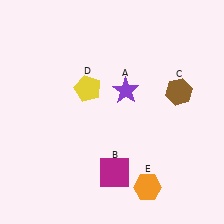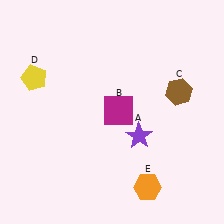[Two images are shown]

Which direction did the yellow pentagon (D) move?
The yellow pentagon (D) moved left.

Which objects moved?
The objects that moved are: the purple star (A), the magenta square (B), the yellow pentagon (D).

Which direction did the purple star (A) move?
The purple star (A) moved down.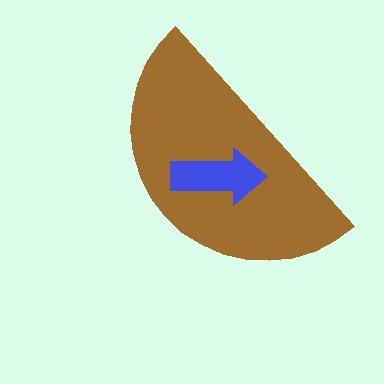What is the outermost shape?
The brown semicircle.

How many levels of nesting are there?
2.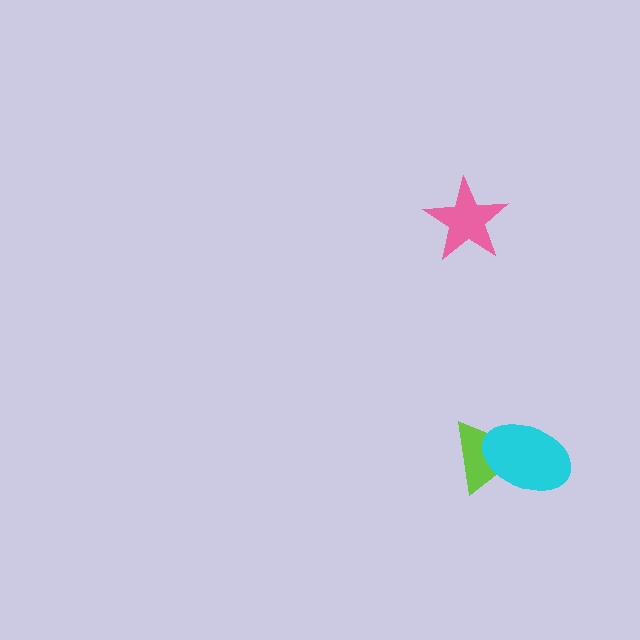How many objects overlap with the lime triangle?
1 object overlaps with the lime triangle.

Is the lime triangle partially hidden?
Yes, it is partially covered by another shape.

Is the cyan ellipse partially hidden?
No, no other shape covers it.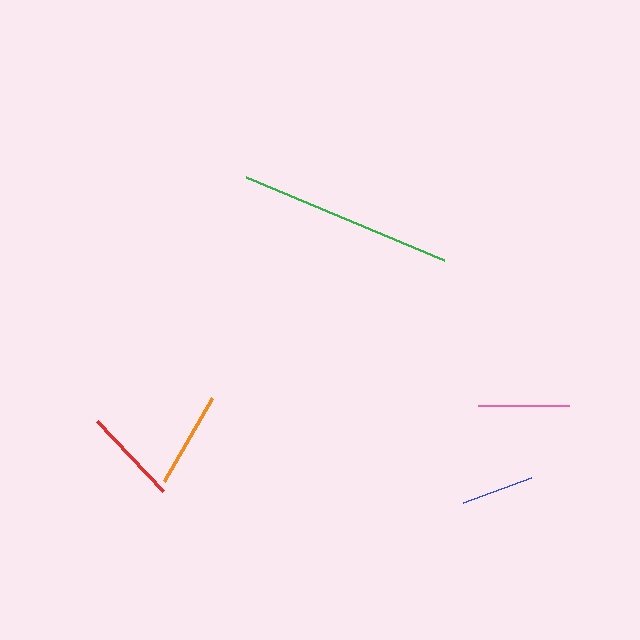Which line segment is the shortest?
The blue line is the shortest at approximately 72 pixels.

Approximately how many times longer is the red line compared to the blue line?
The red line is approximately 1.3 times the length of the blue line.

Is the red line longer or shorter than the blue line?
The red line is longer than the blue line.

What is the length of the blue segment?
The blue segment is approximately 72 pixels long.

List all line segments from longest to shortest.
From longest to shortest: green, orange, red, pink, blue.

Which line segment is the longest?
The green line is the longest at approximately 214 pixels.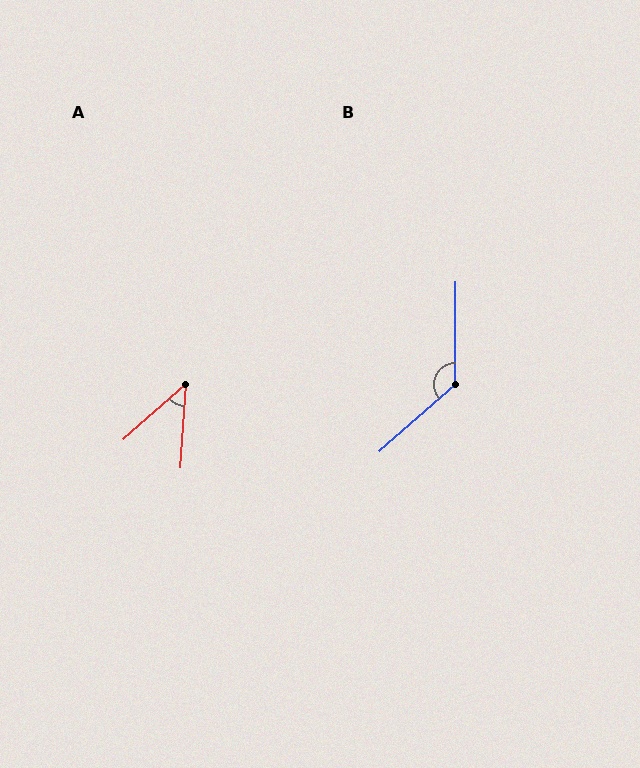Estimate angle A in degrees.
Approximately 45 degrees.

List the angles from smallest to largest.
A (45°), B (132°).